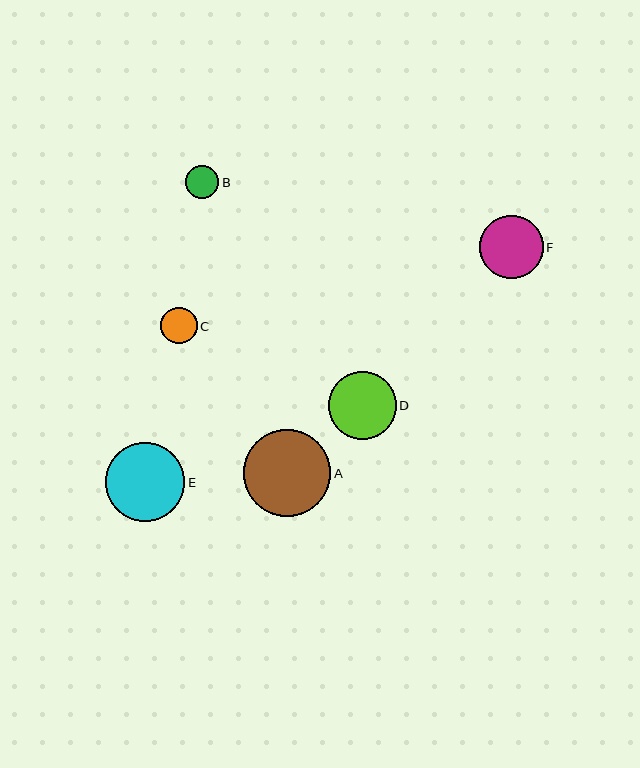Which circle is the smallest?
Circle B is the smallest with a size of approximately 34 pixels.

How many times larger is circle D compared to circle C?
Circle D is approximately 1.9 times the size of circle C.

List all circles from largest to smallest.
From largest to smallest: A, E, D, F, C, B.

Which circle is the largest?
Circle A is the largest with a size of approximately 87 pixels.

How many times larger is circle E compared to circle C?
Circle E is approximately 2.2 times the size of circle C.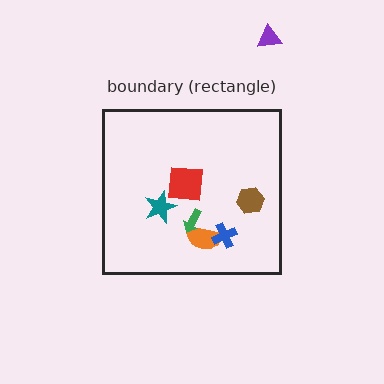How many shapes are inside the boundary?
6 inside, 1 outside.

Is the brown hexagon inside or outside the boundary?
Inside.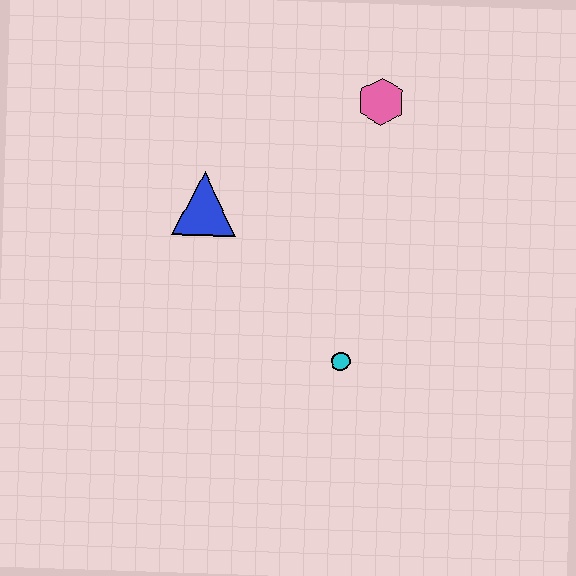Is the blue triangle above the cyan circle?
Yes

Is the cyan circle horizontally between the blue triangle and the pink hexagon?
Yes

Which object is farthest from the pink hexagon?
The cyan circle is farthest from the pink hexagon.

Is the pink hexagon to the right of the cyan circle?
Yes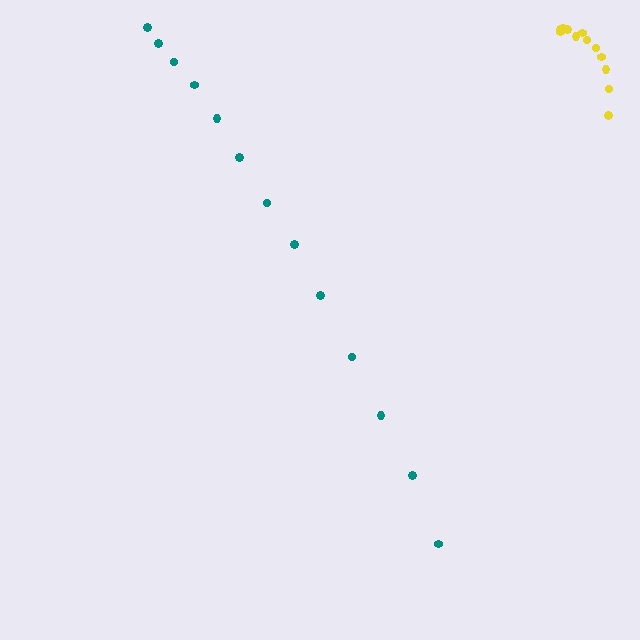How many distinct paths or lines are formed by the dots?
There are 2 distinct paths.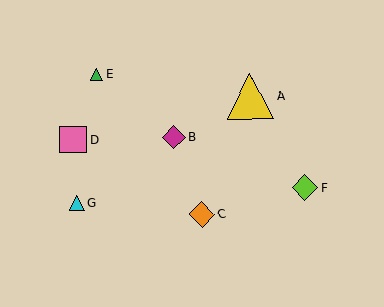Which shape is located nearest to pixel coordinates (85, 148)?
The pink square (labeled D) at (73, 140) is nearest to that location.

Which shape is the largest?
The yellow triangle (labeled A) is the largest.